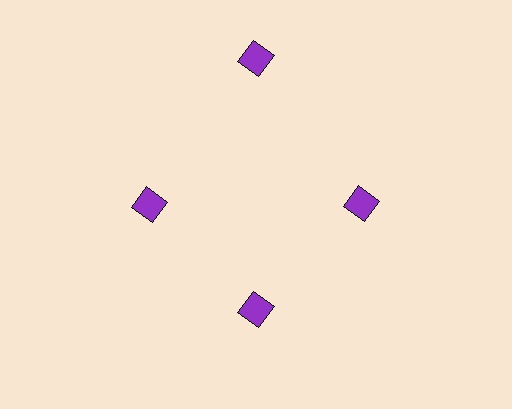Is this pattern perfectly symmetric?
No. The 4 purple squares are arranged in a ring, but one element near the 12 o'clock position is pushed outward from the center, breaking the 4-fold rotational symmetry.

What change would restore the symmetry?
The symmetry would be restored by moving it inward, back onto the ring so that all 4 squares sit at equal angles and equal distance from the center.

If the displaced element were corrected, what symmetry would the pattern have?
It would have 4-fold rotational symmetry — the pattern would map onto itself every 90 degrees.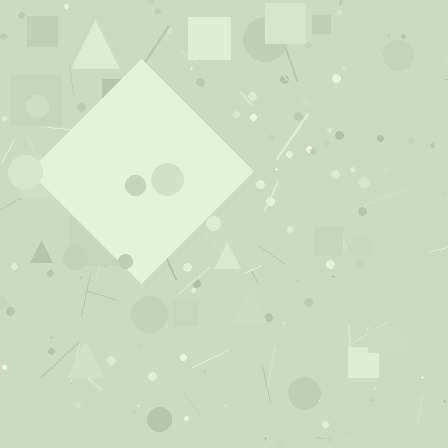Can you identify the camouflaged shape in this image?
The camouflaged shape is a diamond.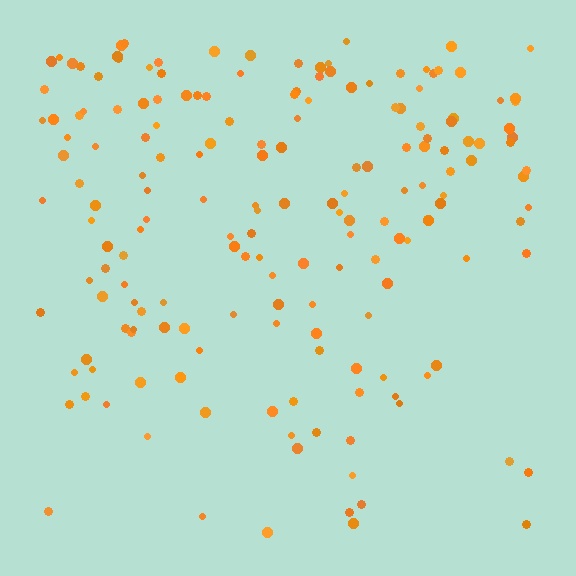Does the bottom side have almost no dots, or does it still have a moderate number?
Still a moderate number, just noticeably fewer than the top.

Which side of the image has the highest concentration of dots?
The top.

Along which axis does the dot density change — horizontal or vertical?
Vertical.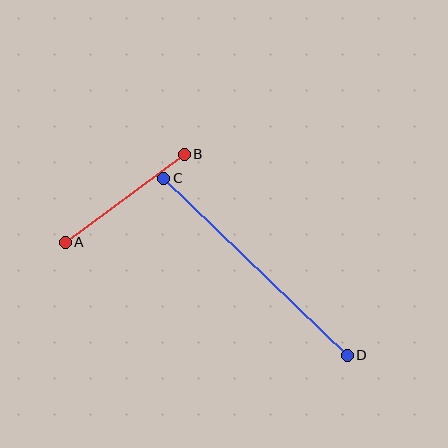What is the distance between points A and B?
The distance is approximately 148 pixels.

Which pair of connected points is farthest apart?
Points C and D are farthest apart.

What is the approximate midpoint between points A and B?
The midpoint is at approximately (125, 198) pixels.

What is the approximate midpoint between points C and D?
The midpoint is at approximately (255, 267) pixels.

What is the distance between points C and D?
The distance is approximately 255 pixels.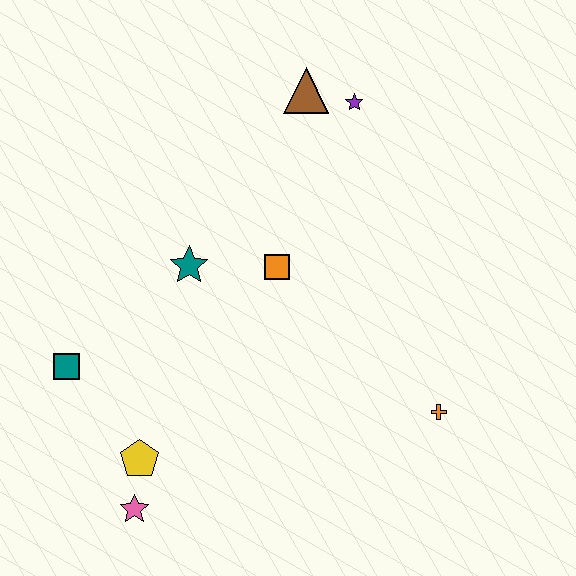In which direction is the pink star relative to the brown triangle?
The pink star is below the brown triangle.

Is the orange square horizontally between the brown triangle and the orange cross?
No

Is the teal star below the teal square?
No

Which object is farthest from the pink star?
The purple star is farthest from the pink star.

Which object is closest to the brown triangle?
The purple star is closest to the brown triangle.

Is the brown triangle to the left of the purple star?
Yes